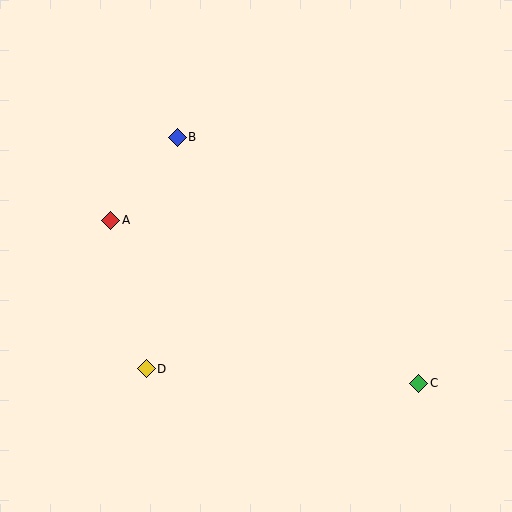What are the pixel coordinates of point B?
Point B is at (177, 137).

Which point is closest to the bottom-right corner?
Point C is closest to the bottom-right corner.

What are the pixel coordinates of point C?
Point C is at (419, 383).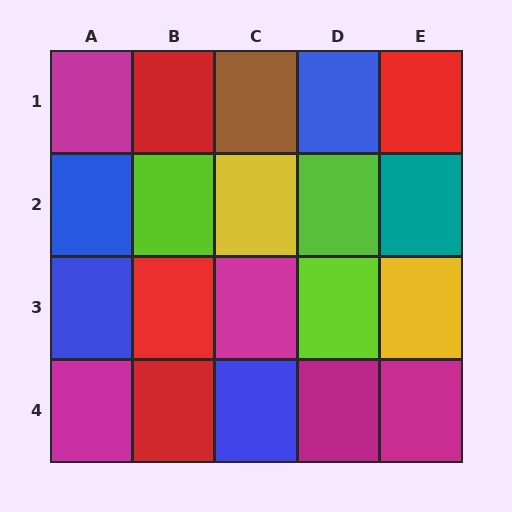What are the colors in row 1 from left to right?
Magenta, red, brown, blue, red.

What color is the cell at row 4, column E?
Magenta.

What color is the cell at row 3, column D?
Lime.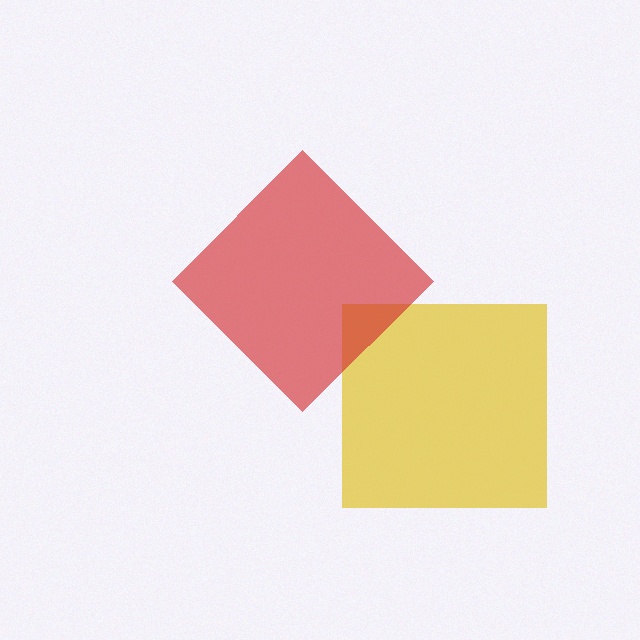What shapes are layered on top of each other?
The layered shapes are: a yellow square, a red diamond.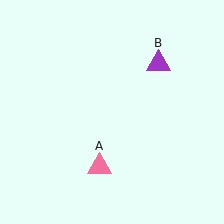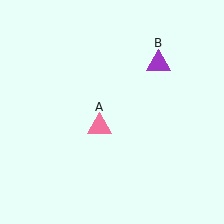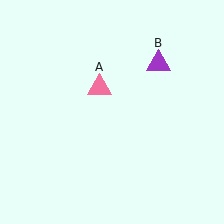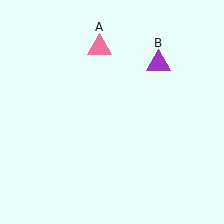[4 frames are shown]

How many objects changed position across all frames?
1 object changed position: pink triangle (object A).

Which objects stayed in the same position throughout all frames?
Purple triangle (object B) remained stationary.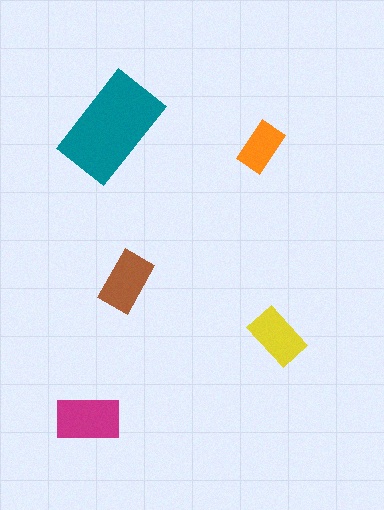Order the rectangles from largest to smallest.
the teal one, the magenta one, the brown one, the yellow one, the orange one.